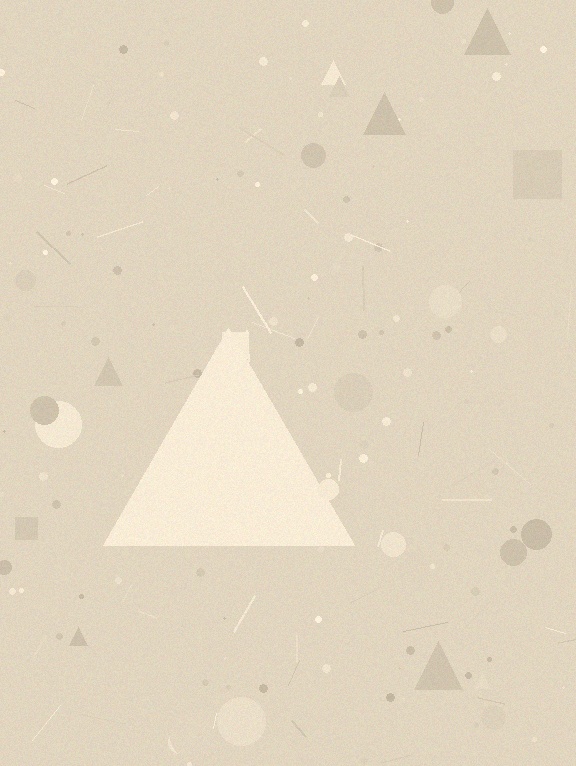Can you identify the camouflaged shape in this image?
The camouflaged shape is a triangle.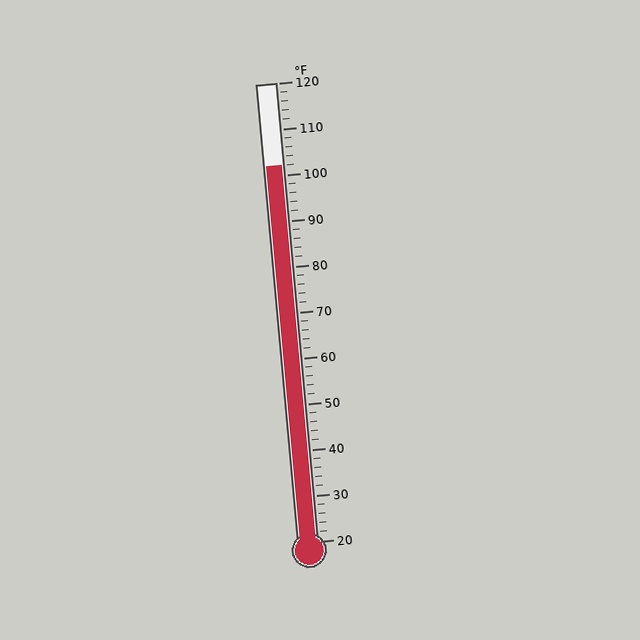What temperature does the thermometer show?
The thermometer shows approximately 102°F.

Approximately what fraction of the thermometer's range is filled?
The thermometer is filled to approximately 80% of its range.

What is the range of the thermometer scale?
The thermometer scale ranges from 20°F to 120°F.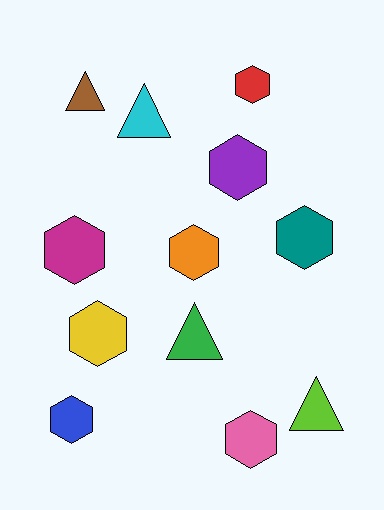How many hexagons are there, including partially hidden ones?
There are 8 hexagons.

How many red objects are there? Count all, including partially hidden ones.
There is 1 red object.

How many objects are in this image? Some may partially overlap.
There are 12 objects.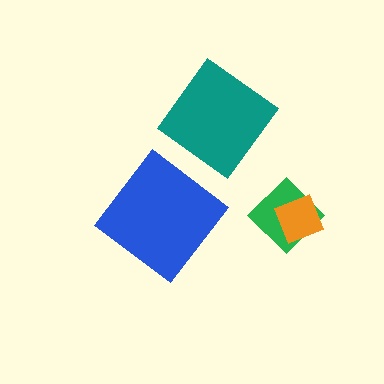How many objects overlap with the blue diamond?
0 objects overlap with the blue diamond.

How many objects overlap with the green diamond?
1 object overlaps with the green diamond.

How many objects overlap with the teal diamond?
0 objects overlap with the teal diamond.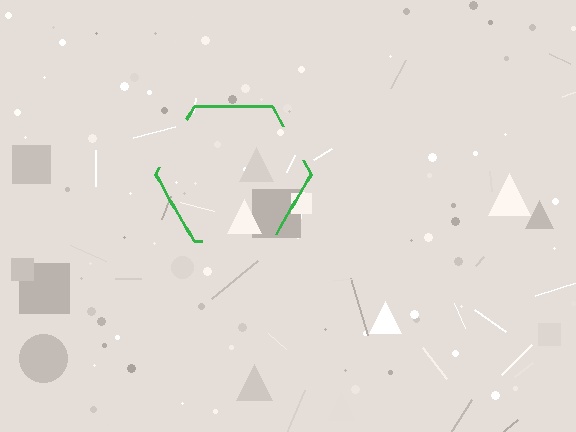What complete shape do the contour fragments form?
The contour fragments form a hexagon.